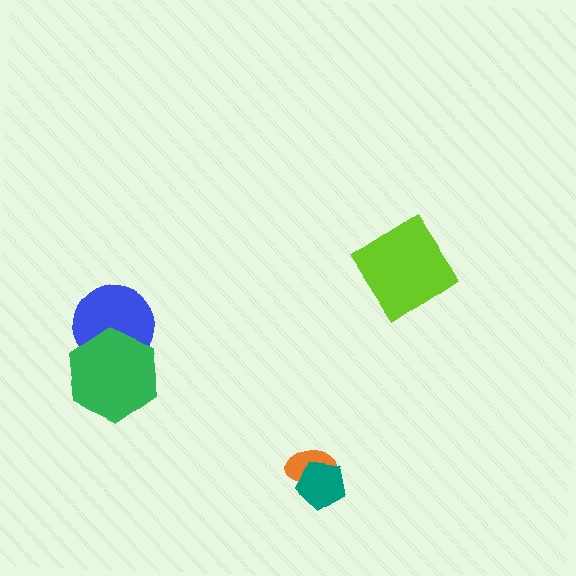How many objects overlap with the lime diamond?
0 objects overlap with the lime diamond.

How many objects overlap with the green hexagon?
1 object overlaps with the green hexagon.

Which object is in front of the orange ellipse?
The teal pentagon is in front of the orange ellipse.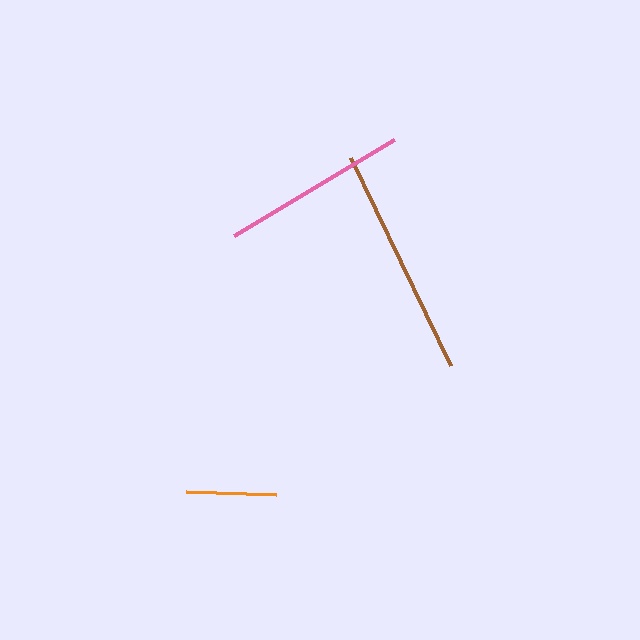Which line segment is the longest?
The brown line is the longest at approximately 230 pixels.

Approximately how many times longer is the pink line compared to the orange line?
The pink line is approximately 2.1 times the length of the orange line.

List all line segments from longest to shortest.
From longest to shortest: brown, pink, orange.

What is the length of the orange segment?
The orange segment is approximately 90 pixels long.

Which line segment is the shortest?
The orange line is the shortest at approximately 90 pixels.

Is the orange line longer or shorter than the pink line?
The pink line is longer than the orange line.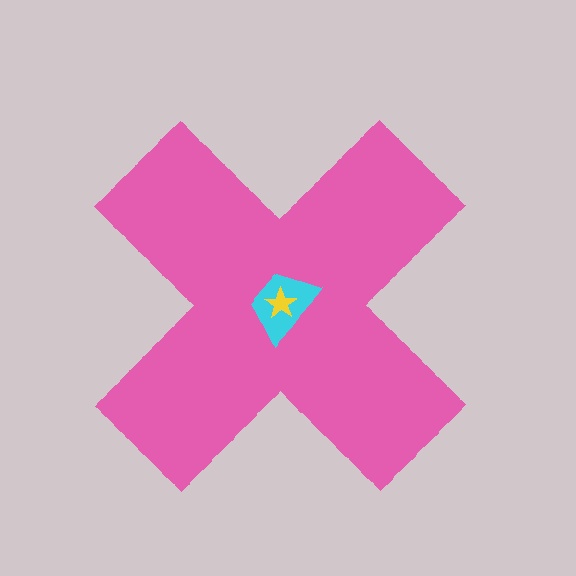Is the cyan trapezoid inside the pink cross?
Yes.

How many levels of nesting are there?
3.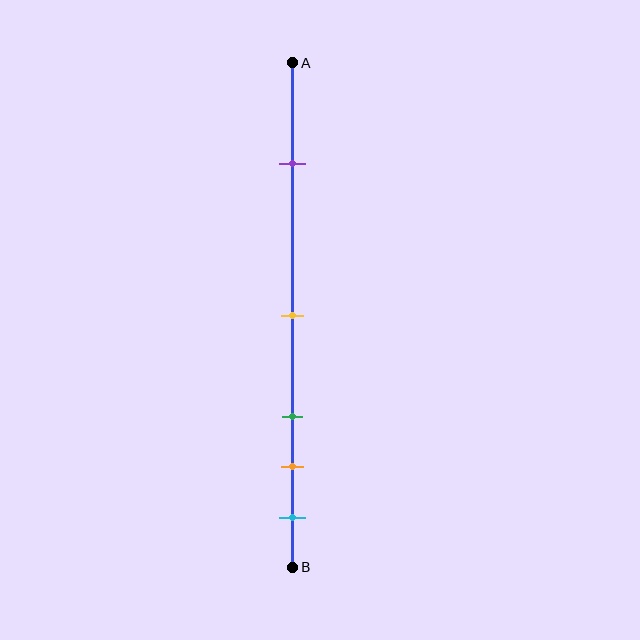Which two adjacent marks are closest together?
The orange and cyan marks are the closest adjacent pair.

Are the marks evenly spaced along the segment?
No, the marks are not evenly spaced.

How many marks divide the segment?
There are 5 marks dividing the segment.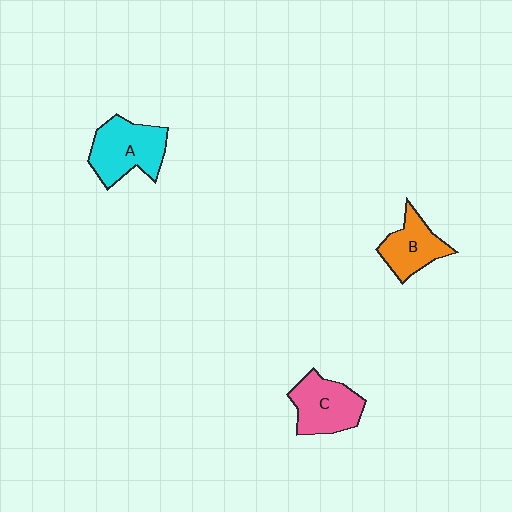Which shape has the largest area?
Shape A (cyan).